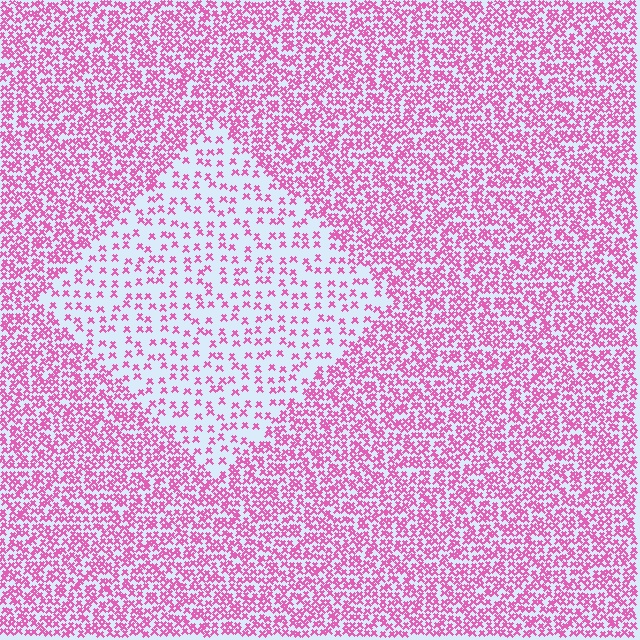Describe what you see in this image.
The image contains small pink elements arranged at two different densities. A diamond-shaped region is visible where the elements are less densely packed than the surrounding area.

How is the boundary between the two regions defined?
The boundary is defined by a change in element density (approximately 2.5x ratio). All elements are the same color, size, and shape.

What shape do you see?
I see a diamond.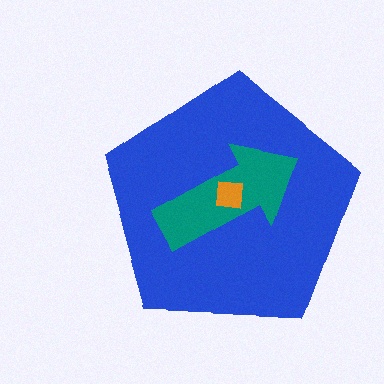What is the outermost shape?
The blue pentagon.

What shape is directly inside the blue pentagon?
The teal arrow.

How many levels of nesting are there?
3.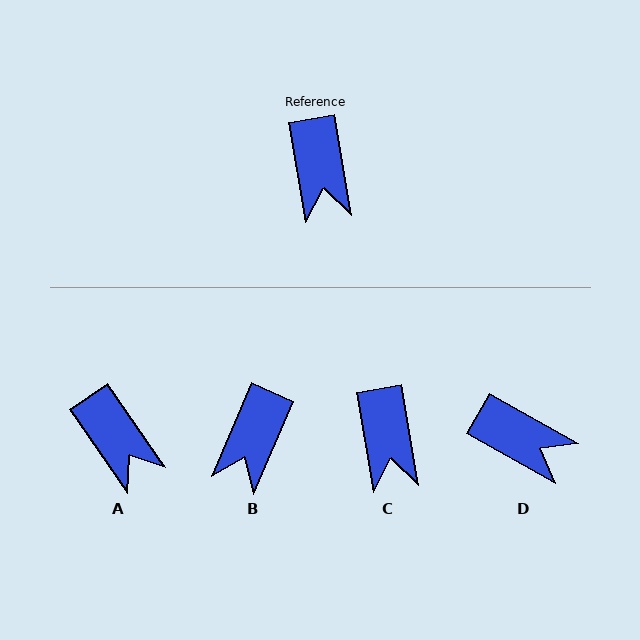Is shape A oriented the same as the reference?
No, it is off by about 25 degrees.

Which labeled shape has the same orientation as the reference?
C.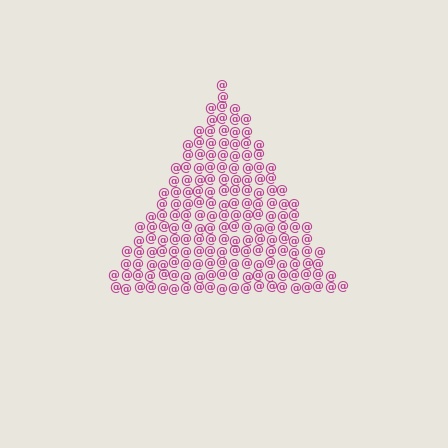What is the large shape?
The large shape is a triangle.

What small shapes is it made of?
It is made of small at signs.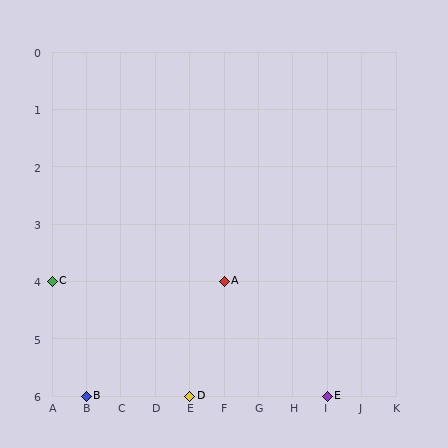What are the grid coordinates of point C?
Point C is at grid coordinates (A, 4).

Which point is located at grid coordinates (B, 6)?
Point B is at (B, 6).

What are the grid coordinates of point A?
Point A is at grid coordinates (F, 4).